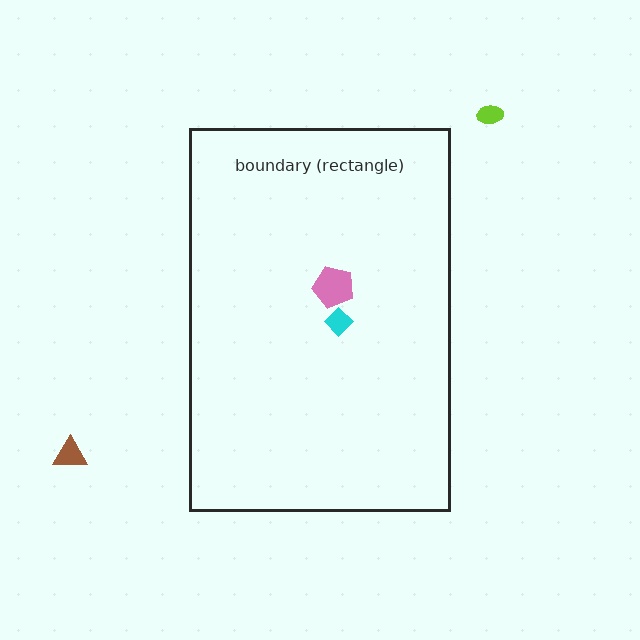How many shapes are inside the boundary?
2 inside, 2 outside.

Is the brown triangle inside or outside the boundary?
Outside.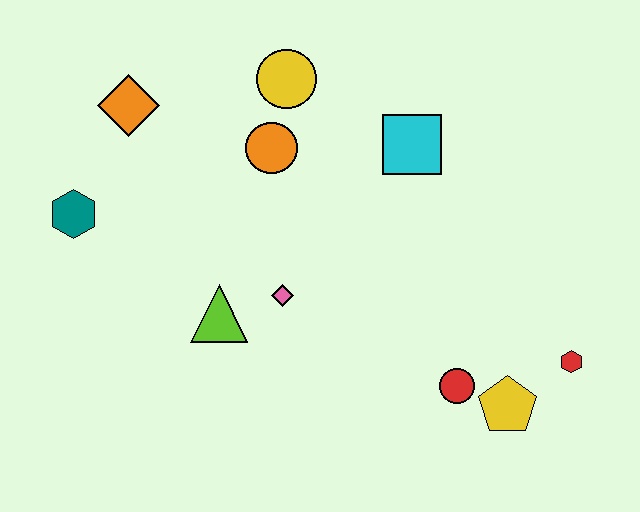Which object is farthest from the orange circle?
The red hexagon is farthest from the orange circle.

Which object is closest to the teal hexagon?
The orange diamond is closest to the teal hexagon.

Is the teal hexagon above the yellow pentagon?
Yes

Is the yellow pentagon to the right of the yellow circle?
Yes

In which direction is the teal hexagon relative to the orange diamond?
The teal hexagon is below the orange diamond.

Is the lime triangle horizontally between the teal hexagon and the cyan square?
Yes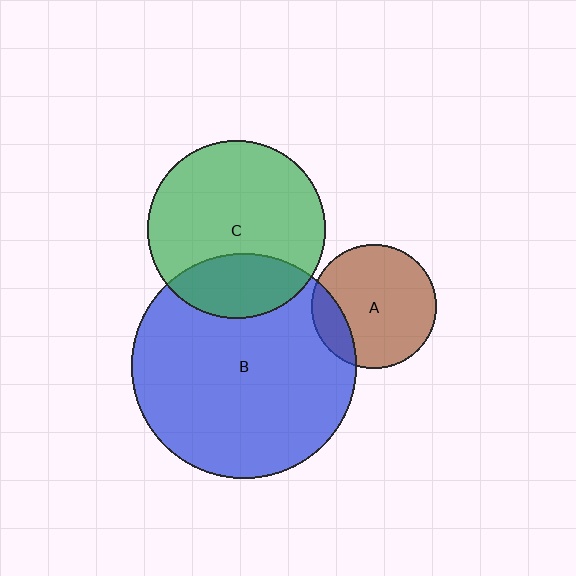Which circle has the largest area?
Circle B (blue).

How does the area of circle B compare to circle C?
Approximately 1.6 times.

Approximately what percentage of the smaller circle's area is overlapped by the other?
Approximately 15%.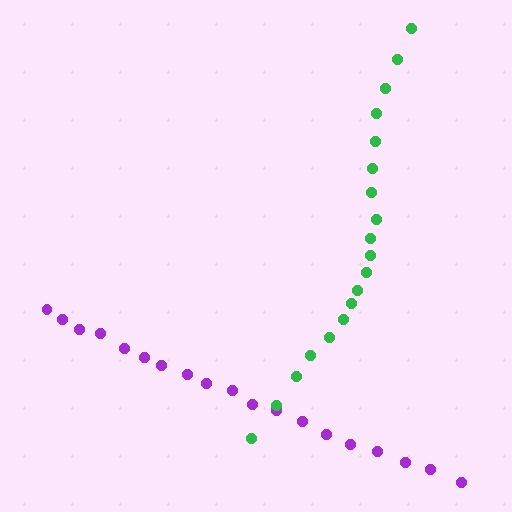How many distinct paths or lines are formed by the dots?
There are 2 distinct paths.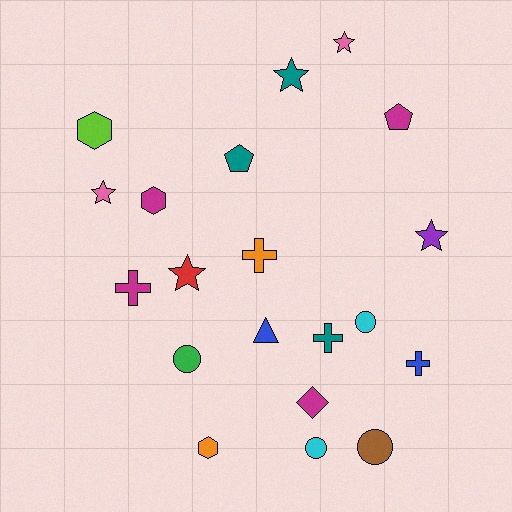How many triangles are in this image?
There is 1 triangle.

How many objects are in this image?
There are 20 objects.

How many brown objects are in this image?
There is 1 brown object.